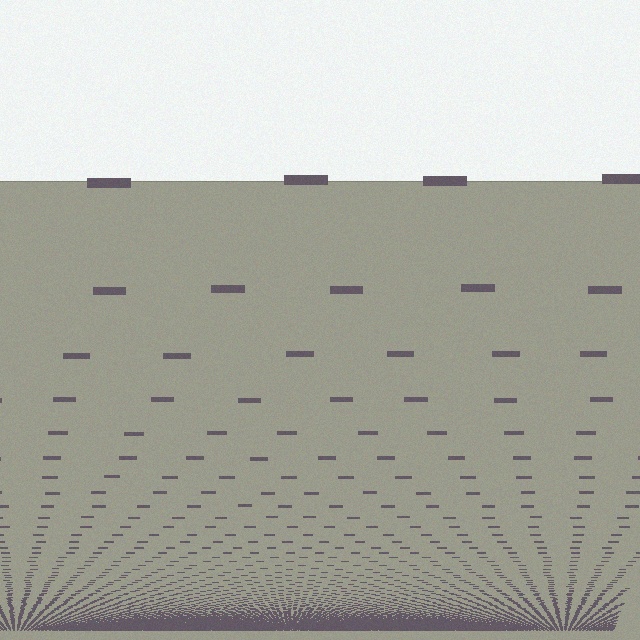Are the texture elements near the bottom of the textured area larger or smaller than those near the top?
Smaller. The gradient is inverted — elements near the bottom are smaller and denser.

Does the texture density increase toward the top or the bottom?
Density increases toward the bottom.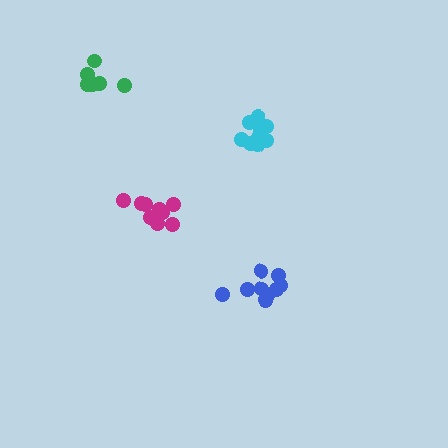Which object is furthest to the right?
The blue cluster is rightmost.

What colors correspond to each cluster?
The clusters are colored: cyan, magenta, green, blue.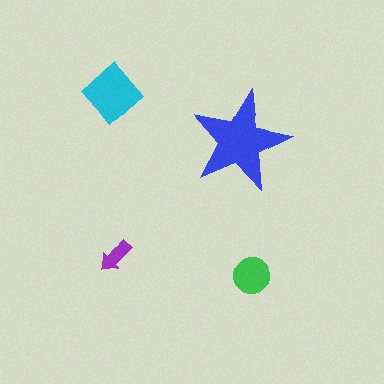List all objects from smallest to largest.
The purple arrow, the green circle, the cyan diamond, the blue star.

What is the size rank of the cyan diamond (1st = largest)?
2nd.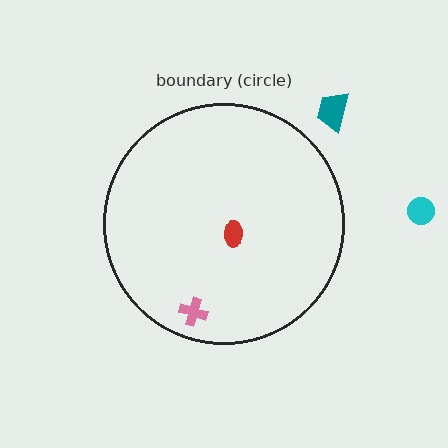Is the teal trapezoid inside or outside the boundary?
Outside.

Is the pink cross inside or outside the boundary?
Inside.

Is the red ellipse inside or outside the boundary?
Inside.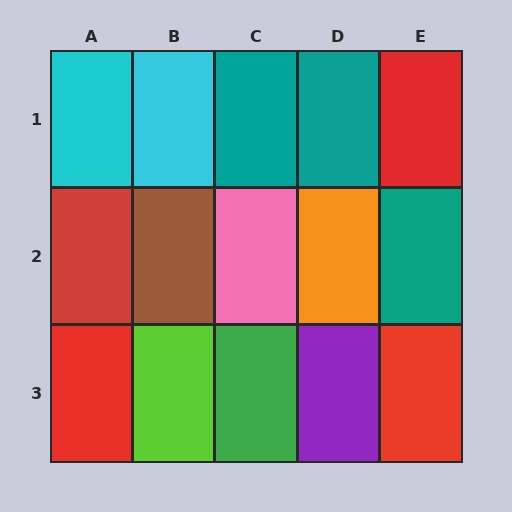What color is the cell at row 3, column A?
Red.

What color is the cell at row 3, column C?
Green.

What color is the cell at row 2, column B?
Brown.